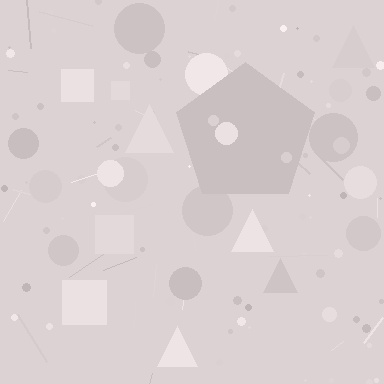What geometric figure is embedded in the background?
A pentagon is embedded in the background.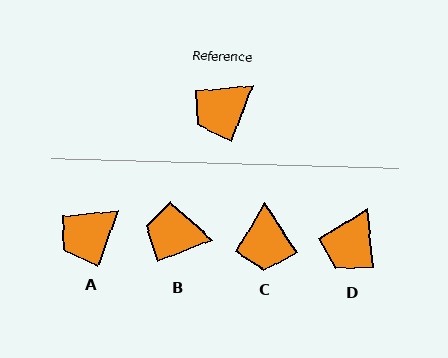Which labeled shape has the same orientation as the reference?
A.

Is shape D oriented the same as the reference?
No, it is off by about 26 degrees.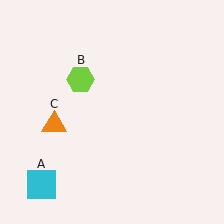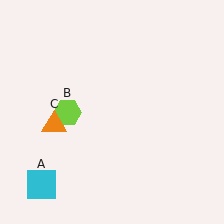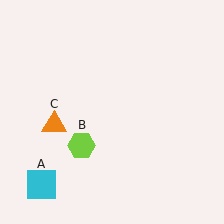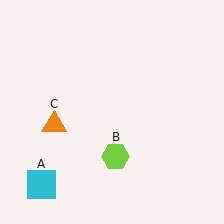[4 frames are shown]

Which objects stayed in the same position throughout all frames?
Cyan square (object A) and orange triangle (object C) remained stationary.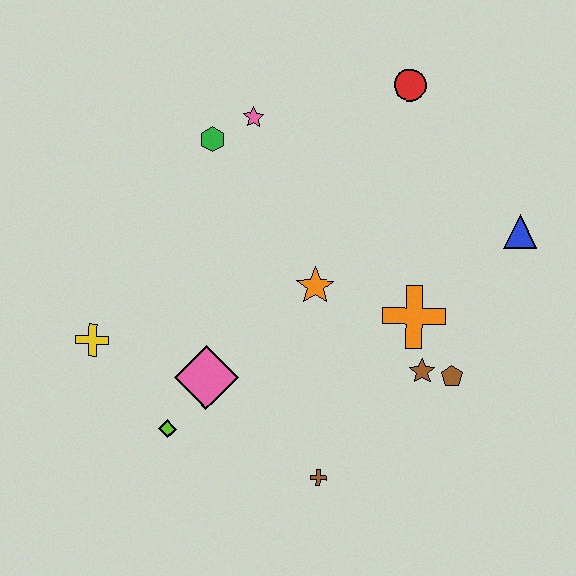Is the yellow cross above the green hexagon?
No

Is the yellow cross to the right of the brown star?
No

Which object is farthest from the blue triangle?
The yellow cross is farthest from the blue triangle.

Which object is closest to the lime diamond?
The pink diamond is closest to the lime diamond.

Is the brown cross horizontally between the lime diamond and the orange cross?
Yes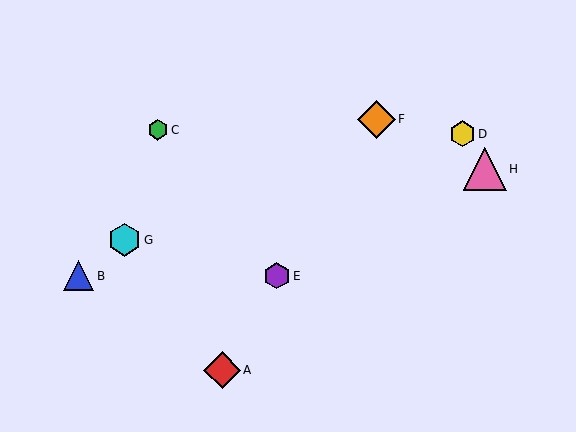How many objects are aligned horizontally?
2 objects (B, E) are aligned horizontally.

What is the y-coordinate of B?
Object B is at y≈276.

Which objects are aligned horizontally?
Objects B, E are aligned horizontally.